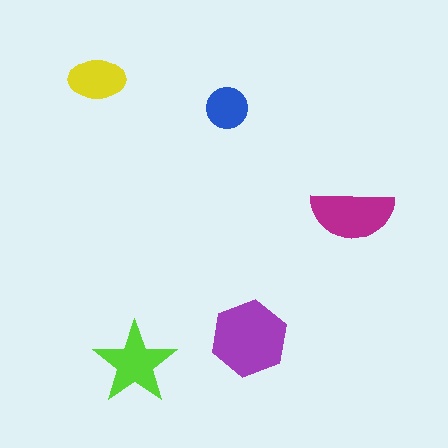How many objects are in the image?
There are 5 objects in the image.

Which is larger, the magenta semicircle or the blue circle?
The magenta semicircle.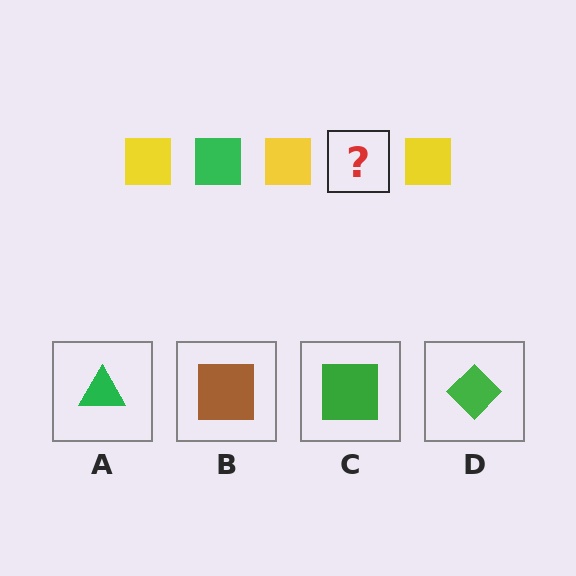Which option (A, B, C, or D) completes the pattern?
C.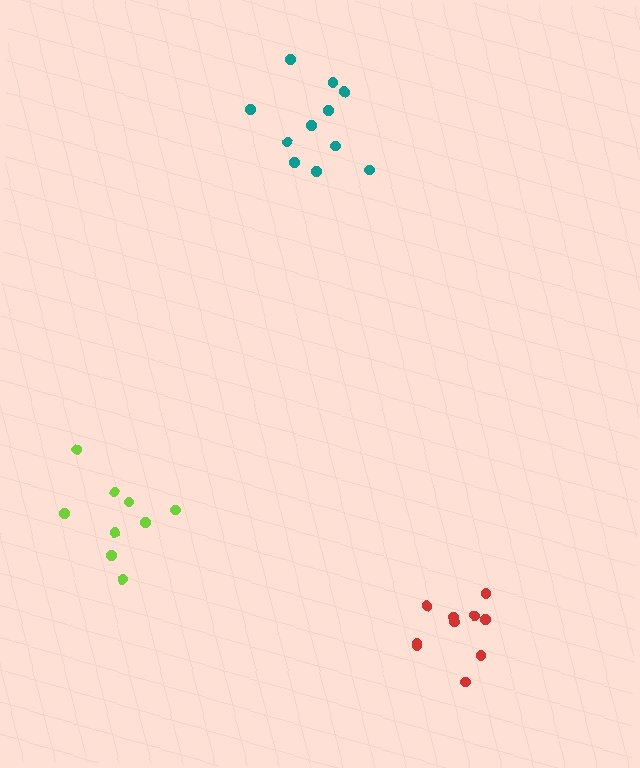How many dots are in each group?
Group 1: 9 dots, Group 2: 10 dots, Group 3: 11 dots (30 total).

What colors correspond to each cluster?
The clusters are colored: lime, red, teal.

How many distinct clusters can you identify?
There are 3 distinct clusters.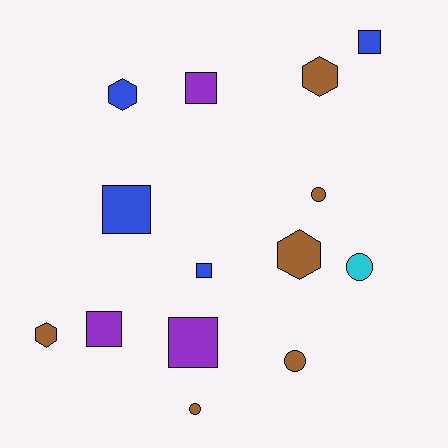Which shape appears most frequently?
Square, with 6 objects.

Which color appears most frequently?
Brown, with 6 objects.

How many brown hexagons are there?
There are 3 brown hexagons.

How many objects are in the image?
There are 14 objects.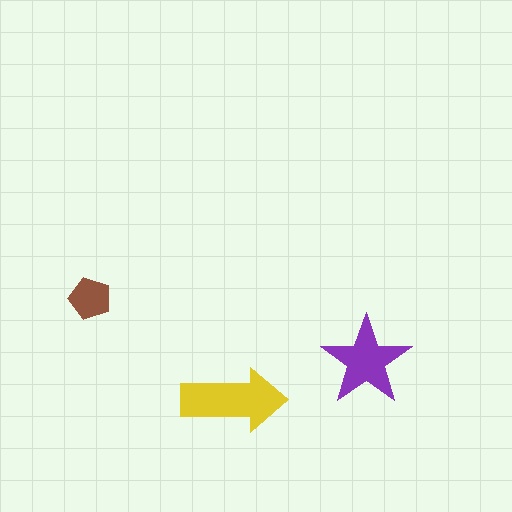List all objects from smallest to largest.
The brown pentagon, the purple star, the yellow arrow.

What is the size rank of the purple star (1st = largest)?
2nd.